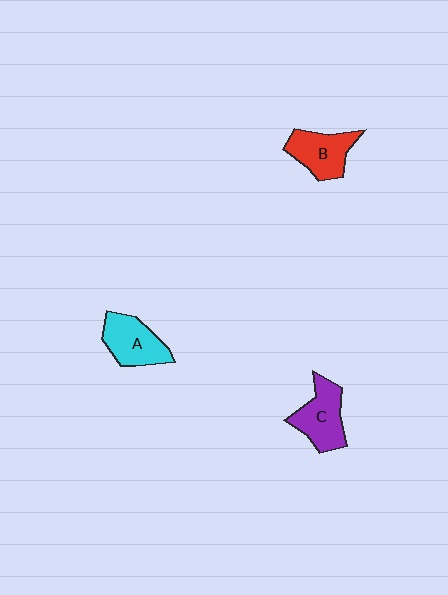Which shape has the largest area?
Shape C (purple).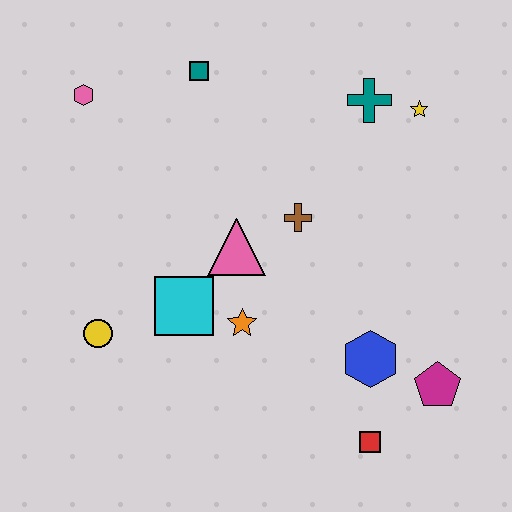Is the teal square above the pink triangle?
Yes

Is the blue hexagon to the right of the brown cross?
Yes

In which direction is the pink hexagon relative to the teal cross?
The pink hexagon is to the left of the teal cross.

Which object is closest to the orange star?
The cyan square is closest to the orange star.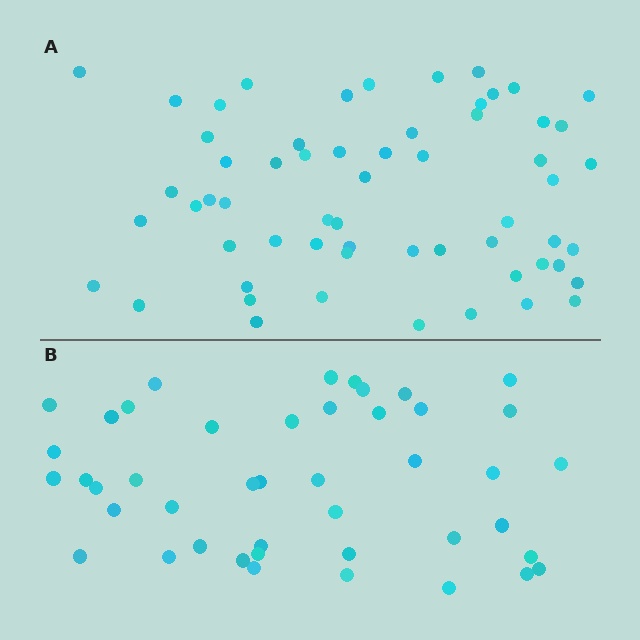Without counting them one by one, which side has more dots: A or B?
Region A (the top region) has more dots.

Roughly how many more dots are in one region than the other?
Region A has approximately 15 more dots than region B.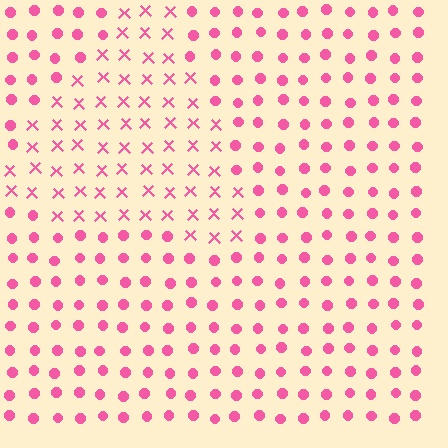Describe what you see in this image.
The image is filled with small pink elements arranged in a uniform grid. A triangle-shaped region contains X marks, while the surrounding area contains circles. The boundary is defined purely by the change in element shape.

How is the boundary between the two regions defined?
The boundary is defined by a change in element shape: X marks inside vs. circles outside. All elements share the same color and spacing.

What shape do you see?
I see a triangle.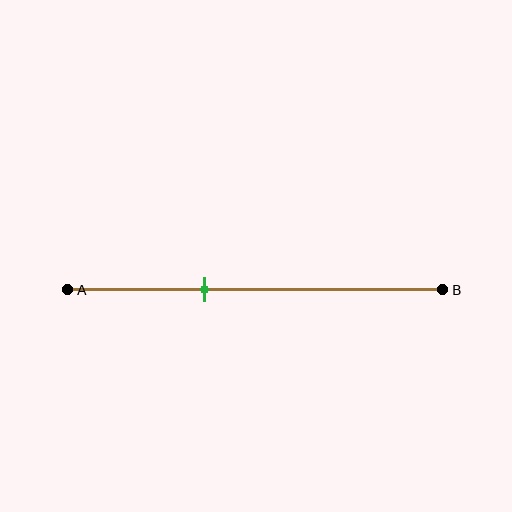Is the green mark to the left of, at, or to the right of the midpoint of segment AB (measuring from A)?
The green mark is to the left of the midpoint of segment AB.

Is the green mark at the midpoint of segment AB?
No, the mark is at about 35% from A, not at the 50% midpoint.